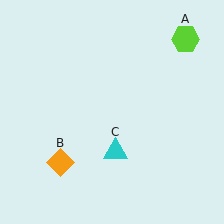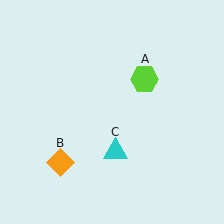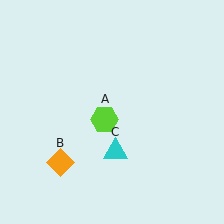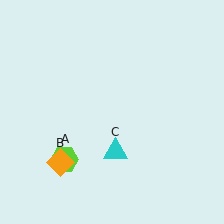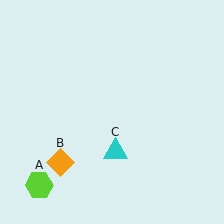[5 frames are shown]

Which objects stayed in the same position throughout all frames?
Orange diamond (object B) and cyan triangle (object C) remained stationary.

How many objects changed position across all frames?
1 object changed position: lime hexagon (object A).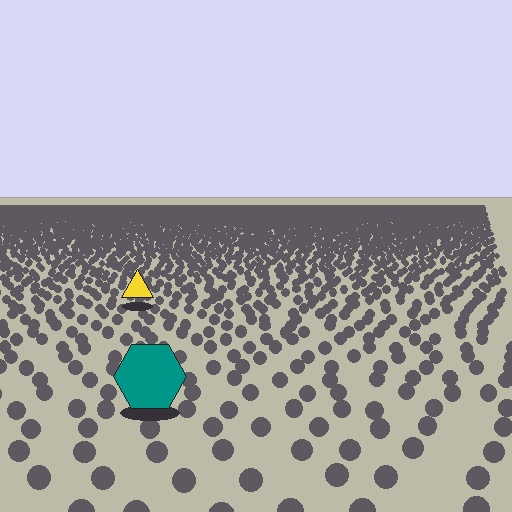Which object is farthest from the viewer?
The yellow triangle is farthest from the viewer. It appears smaller and the ground texture around it is denser.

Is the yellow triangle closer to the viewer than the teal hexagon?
No. The teal hexagon is closer — you can tell from the texture gradient: the ground texture is coarser near it.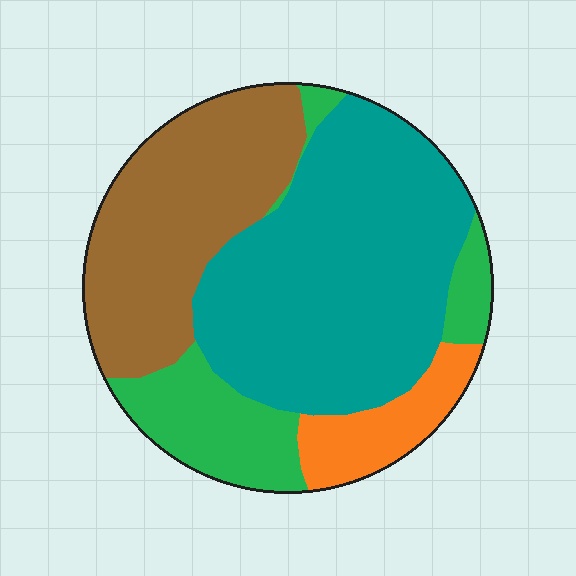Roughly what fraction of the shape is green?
Green covers about 15% of the shape.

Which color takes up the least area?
Orange, at roughly 10%.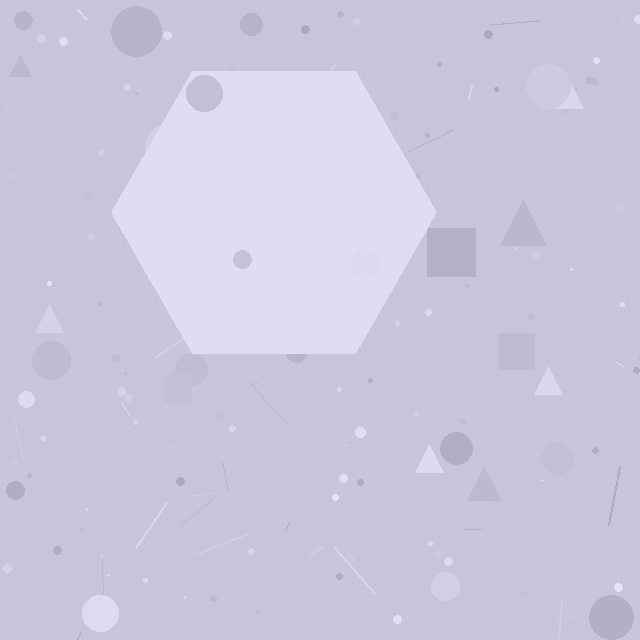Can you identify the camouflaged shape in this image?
The camouflaged shape is a hexagon.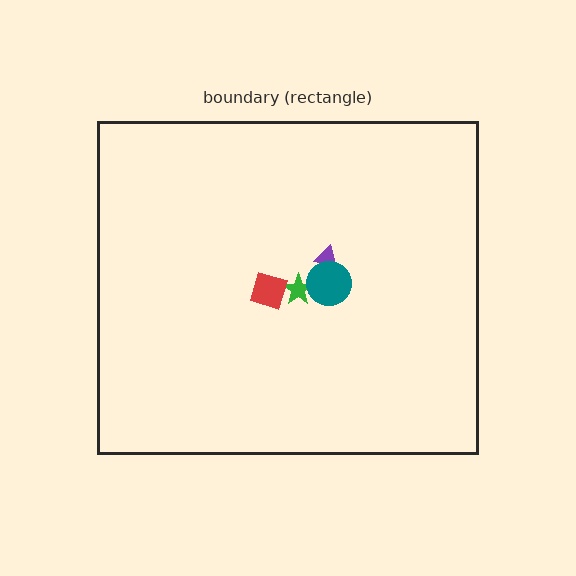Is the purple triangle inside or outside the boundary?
Inside.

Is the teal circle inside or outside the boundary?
Inside.